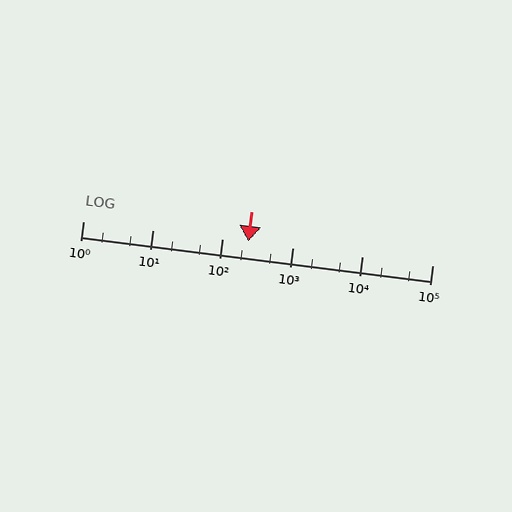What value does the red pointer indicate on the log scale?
The pointer indicates approximately 230.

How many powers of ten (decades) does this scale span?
The scale spans 5 decades, from 1 to 100000.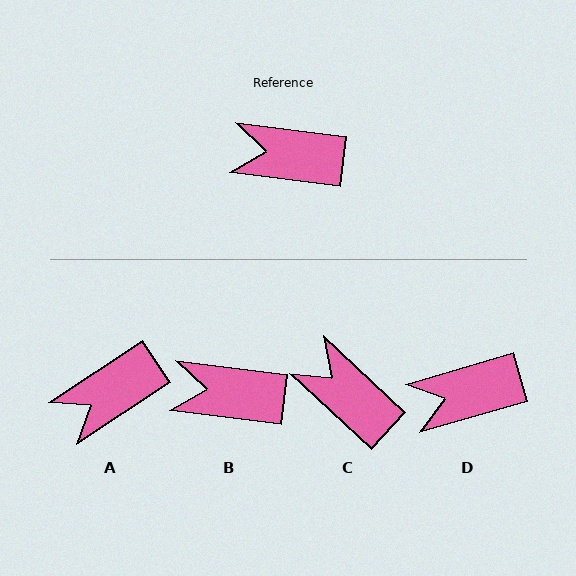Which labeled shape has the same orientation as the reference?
B.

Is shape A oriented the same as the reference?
No, it is off by about 40 degrees.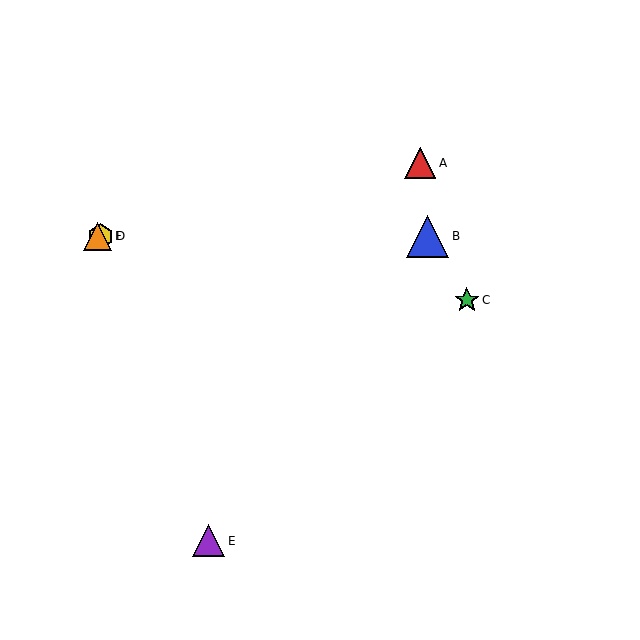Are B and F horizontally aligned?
Yes, both are at y≈236.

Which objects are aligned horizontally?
Objects B, D, F are aligned horizontally.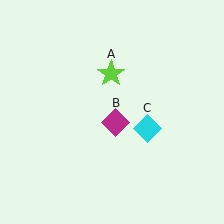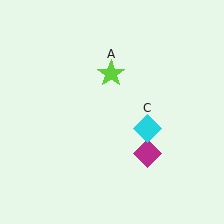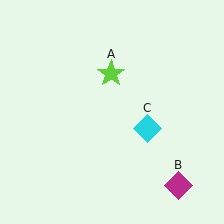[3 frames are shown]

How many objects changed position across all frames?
1 object changed position: magenta diamond (object B).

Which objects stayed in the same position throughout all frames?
Lime star (object A) and cyan diamond (object C) remained stationary.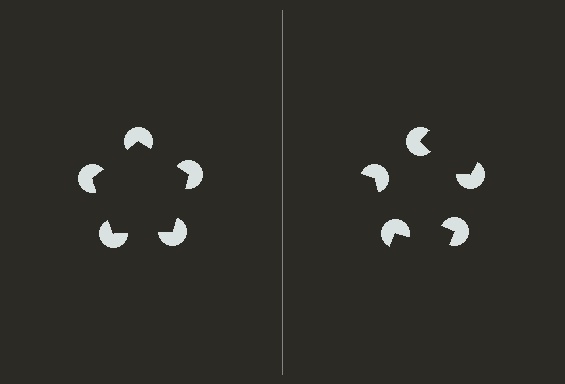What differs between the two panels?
The pac-man discs are positioned identically on both sides; only the wedge orientations differ. On the left they align to a pentagon; on the right they are misaligned.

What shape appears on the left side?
An illusory pentagon.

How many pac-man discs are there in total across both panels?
10 — 5 on each side.